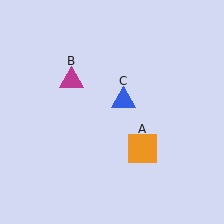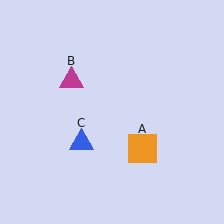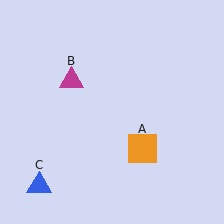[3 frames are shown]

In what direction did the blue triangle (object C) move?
The blue triangle (object C) moved down and to the left.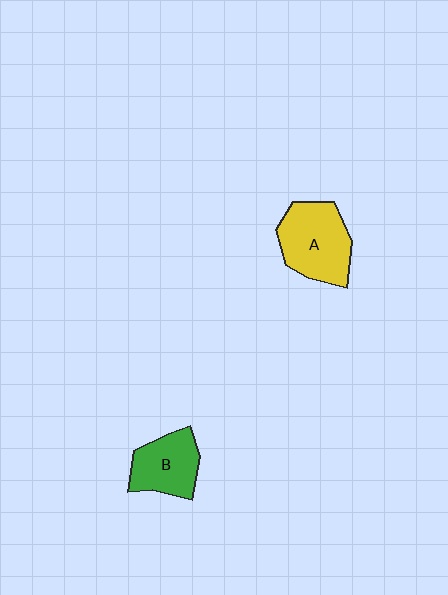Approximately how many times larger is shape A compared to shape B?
Approximately 1.3 times.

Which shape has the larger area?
Shape A (yellow).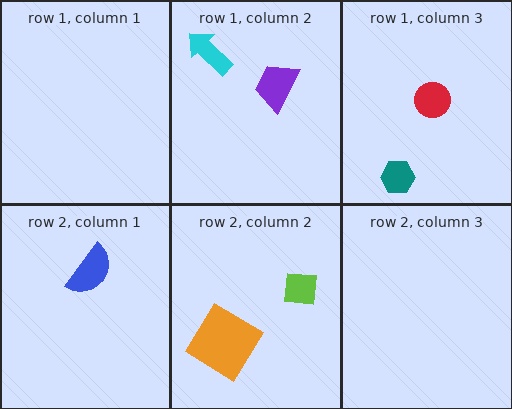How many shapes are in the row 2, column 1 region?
1.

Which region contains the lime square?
The row 2, column 2 region.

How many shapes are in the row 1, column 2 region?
2.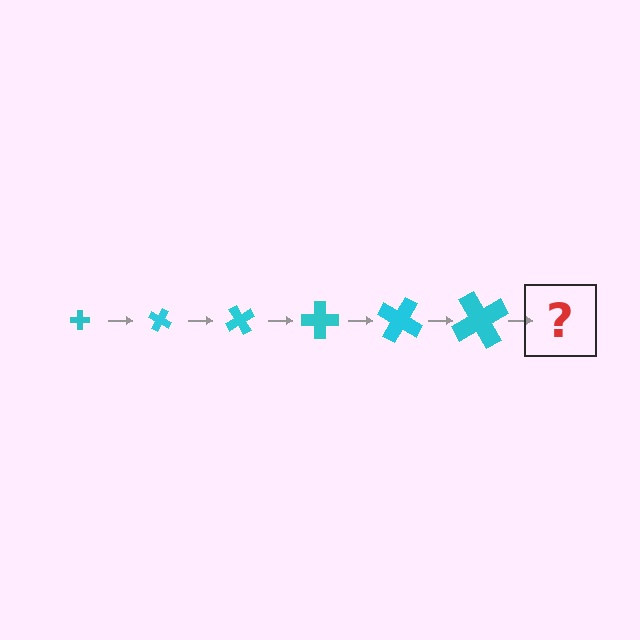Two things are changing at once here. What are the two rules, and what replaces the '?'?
The two rules are that the cross grows larger each step and it rotates 30 degrees each step. The '?' should be a cross, larger than the previous one and rotated 180 degrees from the start.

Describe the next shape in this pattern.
It should be a cross, larger than the previous one and rotated 180 degrees from the start.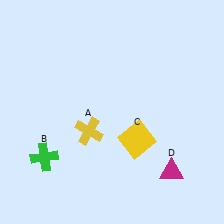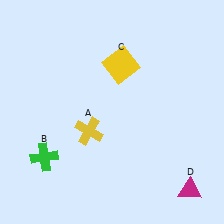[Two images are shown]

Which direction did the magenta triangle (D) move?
The magenta triangle (D) moved right.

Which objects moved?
The objects that moved are: the yellow square (C), the magenta triangle (D).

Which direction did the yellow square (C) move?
The yellow square (C) moved up.